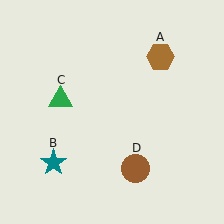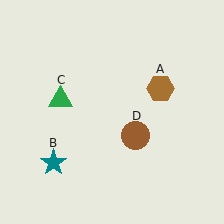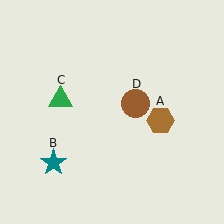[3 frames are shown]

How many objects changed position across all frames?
2 objects changed position: brown hexagon (object A), brown circle (object D).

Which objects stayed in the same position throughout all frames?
Teal star (object B) and green triangle (object C) remained stationary.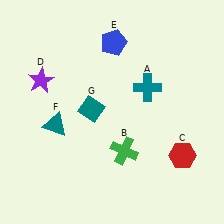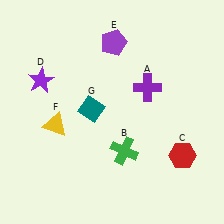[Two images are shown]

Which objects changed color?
A changed from teal to purple. E changed from blue to purple. F changed from teal to yellow.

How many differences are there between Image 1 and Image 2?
There are 3 differences between the two images.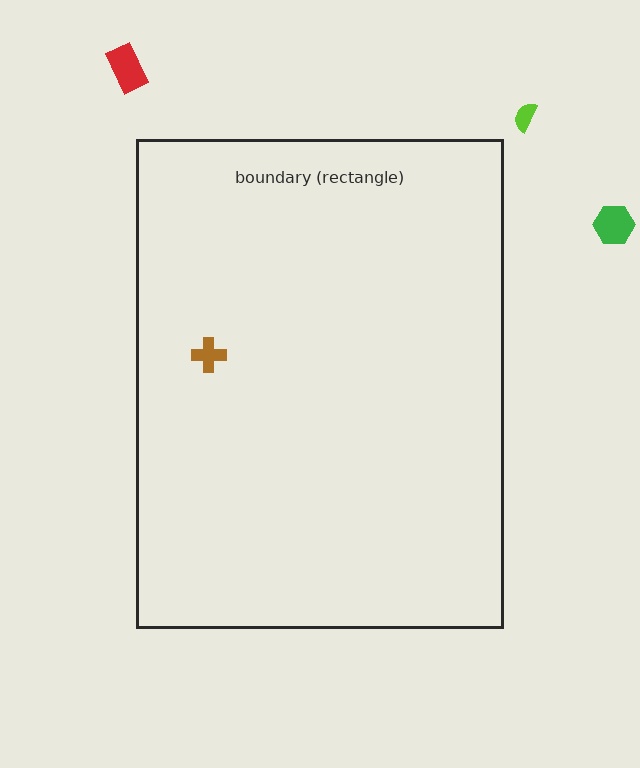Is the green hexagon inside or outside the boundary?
Outside.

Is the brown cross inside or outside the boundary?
Inside.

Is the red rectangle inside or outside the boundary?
Outside.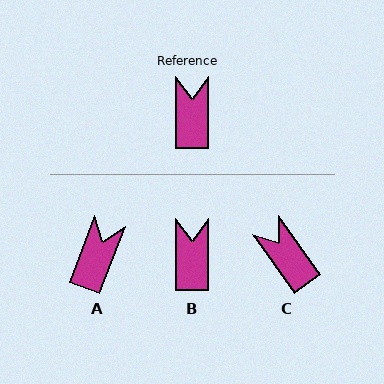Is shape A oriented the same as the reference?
No, it is off by about 20 degrees.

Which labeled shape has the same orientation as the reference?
B.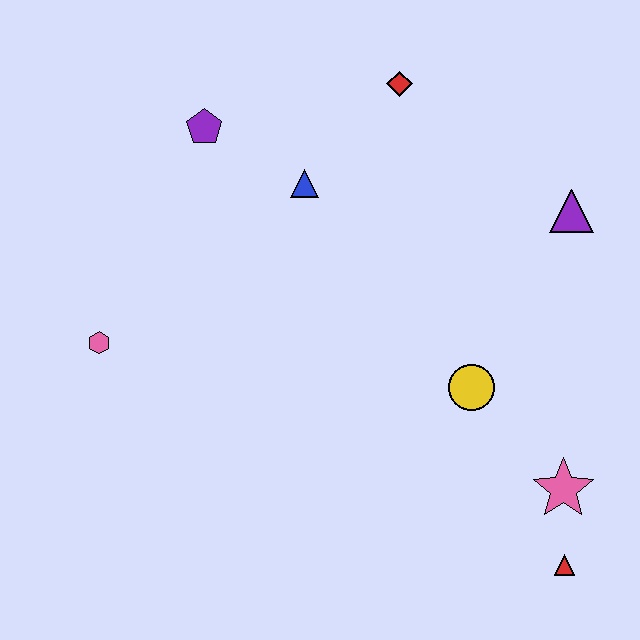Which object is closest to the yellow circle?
The pink star is closest to the yellow circle.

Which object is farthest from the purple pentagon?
The red triangle is farthest from the purple pentagon.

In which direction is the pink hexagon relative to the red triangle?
The pink hexagon is to the left of the red triangle.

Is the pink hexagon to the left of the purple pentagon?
Yes